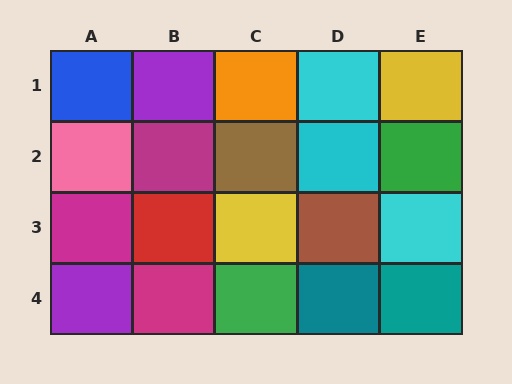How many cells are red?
1 cell is red.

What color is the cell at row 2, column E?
Green.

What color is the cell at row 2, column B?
Magenta.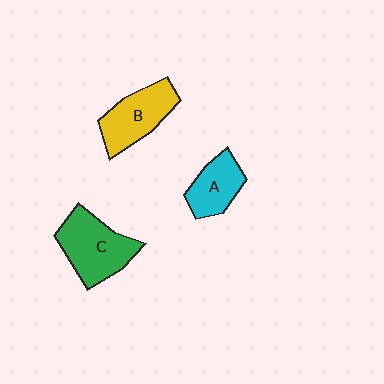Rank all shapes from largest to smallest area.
From largest to smallest: C (green), B (yellow), A (cyan).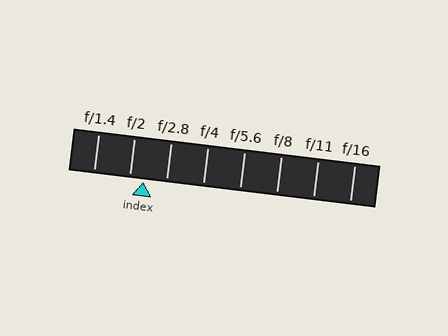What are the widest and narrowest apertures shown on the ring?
The widest aperture shown is f/1.4 and the narrowest is f/16.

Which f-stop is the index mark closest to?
The index mark is closest to f/2.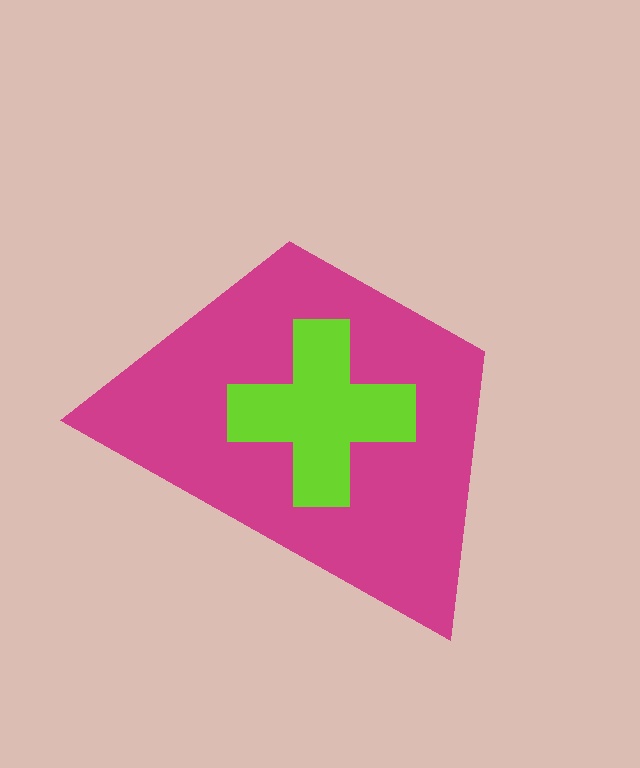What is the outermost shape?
The magenta trapezoid.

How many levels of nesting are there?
2.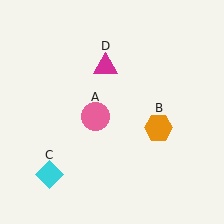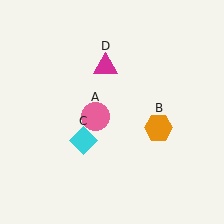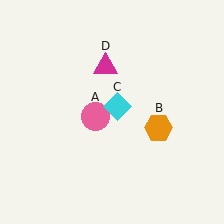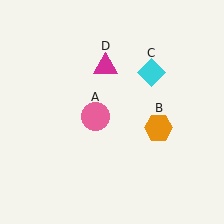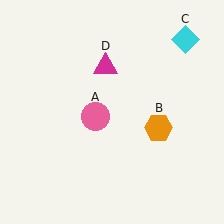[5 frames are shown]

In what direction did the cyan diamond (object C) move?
The cyan diamond (object C) moved up and to the right.